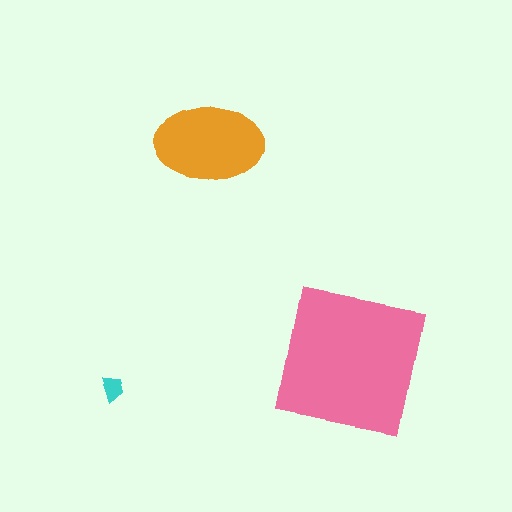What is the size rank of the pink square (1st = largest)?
1st.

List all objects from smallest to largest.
The cyan trapezoid, the orange ellipse, the pink square.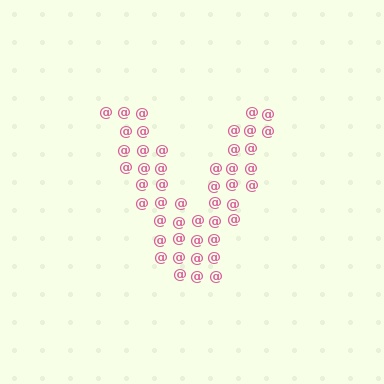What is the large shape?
The large shape is the letter V.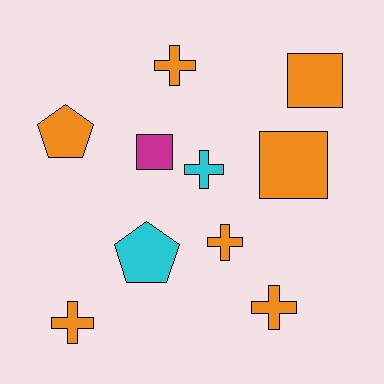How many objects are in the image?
There are 10 objects.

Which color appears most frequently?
Orange, with 7 objects.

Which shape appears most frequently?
Cross, with 5 objects.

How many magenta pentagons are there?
There are no magenta pentagons.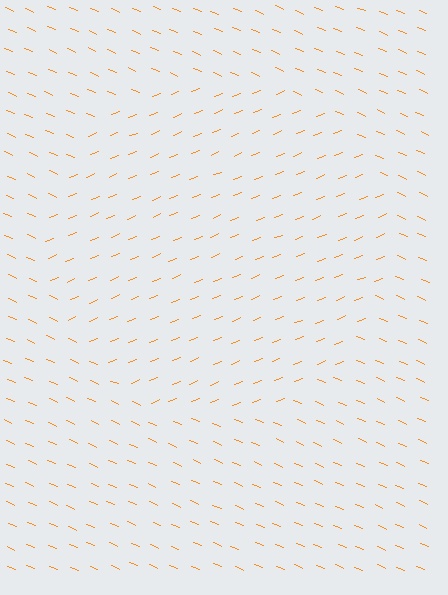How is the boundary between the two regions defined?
The boundary is defined purely by a change in line orientation (approximately 45 degrees difference). All lines are the same color and thickness.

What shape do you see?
I see a circle.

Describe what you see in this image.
The image is filled with small orange line segments. A circle region in the image has lines oriented differently from the surrounding lines, creating a visible texture boundary.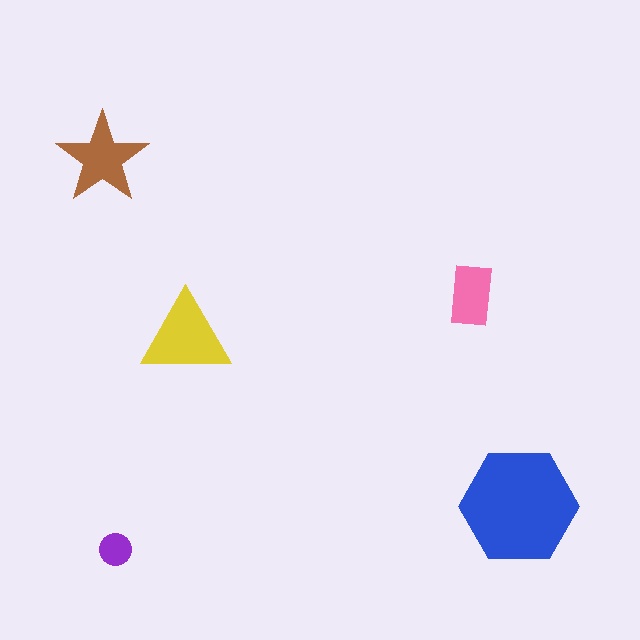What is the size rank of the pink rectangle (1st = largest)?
4th.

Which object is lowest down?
The purple circle is bottommost.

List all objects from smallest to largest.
The purple circle, the pink rectangle, the brown star, the yellow triangle, the blue hexagon.